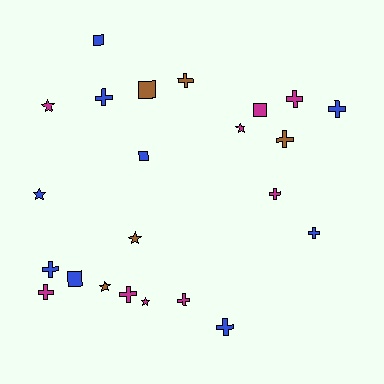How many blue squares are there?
There are 3 blue squares.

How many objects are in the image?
There are 23 objects.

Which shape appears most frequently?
Cross, with 12 objects.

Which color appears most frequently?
Magenta, with 9 objects.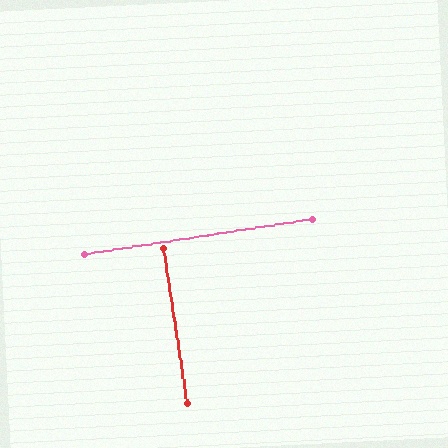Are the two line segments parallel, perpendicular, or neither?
Perpendicular — they meet at approximately 90°.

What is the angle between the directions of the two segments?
Approximately 90 degrees.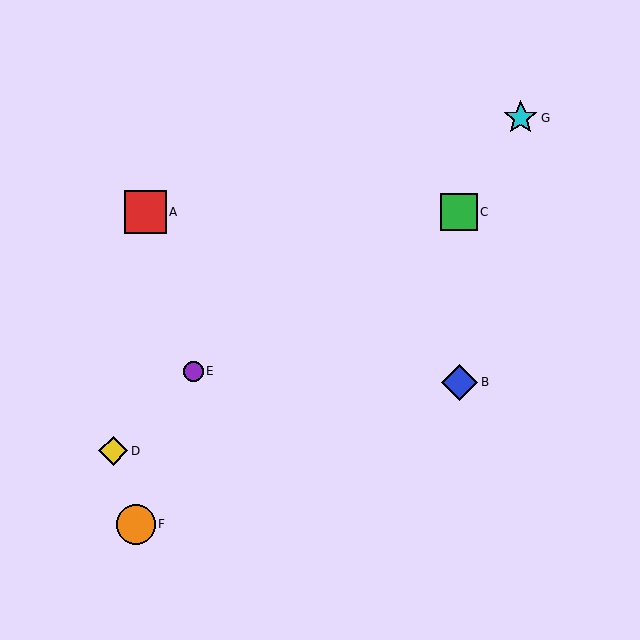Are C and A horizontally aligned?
Yes, both are at y≈212.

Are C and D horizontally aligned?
No, C is at y≈212 and D is at y≈451.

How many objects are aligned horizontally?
2 objects (A, C) are aligned horizontally.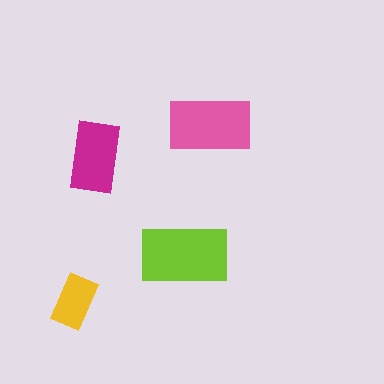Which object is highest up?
The pink rectangle is topmost.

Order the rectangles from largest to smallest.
the lime one, the pink one, the magenta one, the yellow one.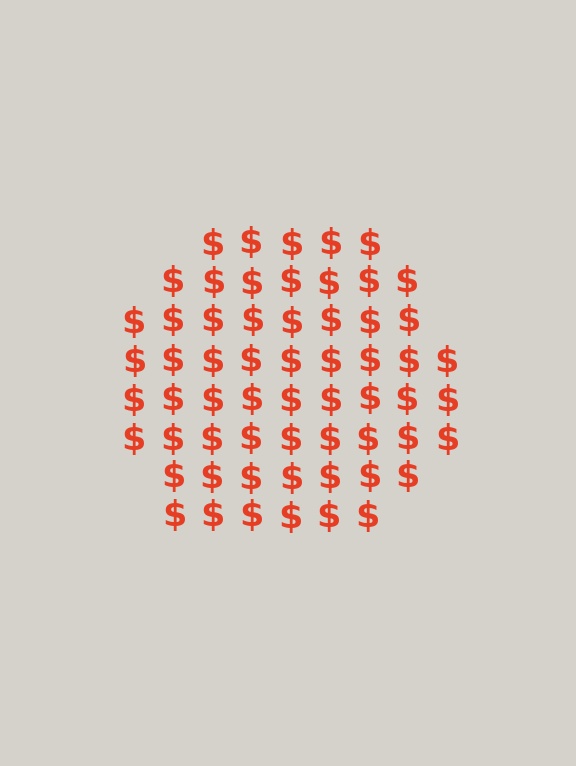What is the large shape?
The large shape is a hexagon.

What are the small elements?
The small elements are dollar signs.